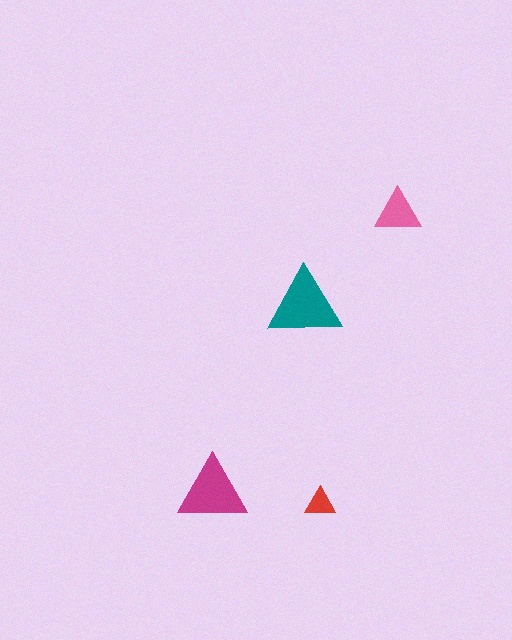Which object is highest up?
The pink triangle is topmost.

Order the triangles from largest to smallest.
the teal one, the magenta one, the pink one, the red one.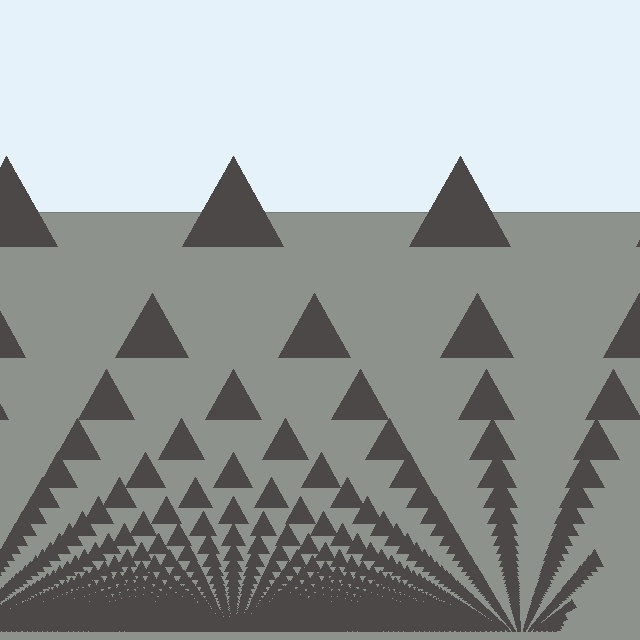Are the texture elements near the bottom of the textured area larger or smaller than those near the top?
Smaller. The gradient is inverted — elements near the bottom are smaller and denser.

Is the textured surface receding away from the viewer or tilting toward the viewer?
The surface appears to tilt toward the viewer. Texture elements get larger and sparser toward the top.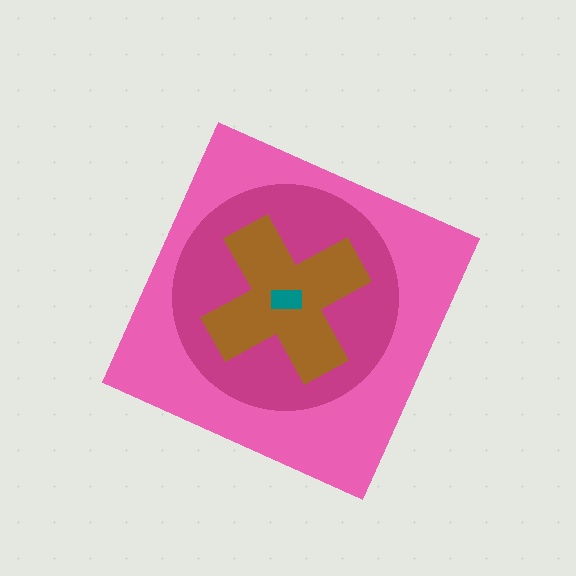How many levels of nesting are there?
4.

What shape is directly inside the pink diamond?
The magenta circle.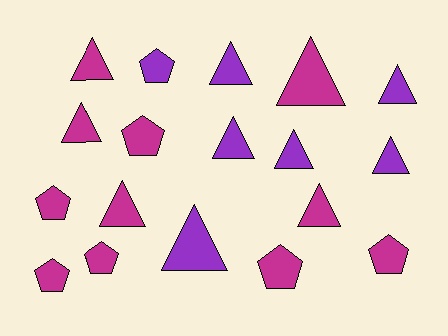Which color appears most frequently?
Magenta, with 11 objects.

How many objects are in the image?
There are 18 objects.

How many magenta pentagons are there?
There are 6 magenta pentagons.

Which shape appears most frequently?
Triangle, with 11 objects.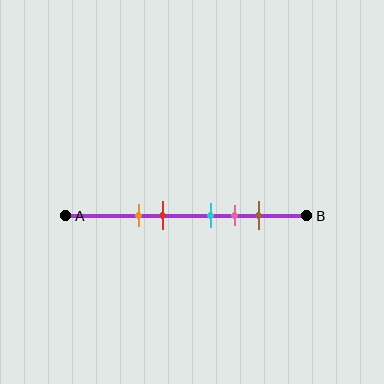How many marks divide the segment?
There are 5 marks dividing the segment.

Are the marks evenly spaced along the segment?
No, the marks are not evenly spaced.